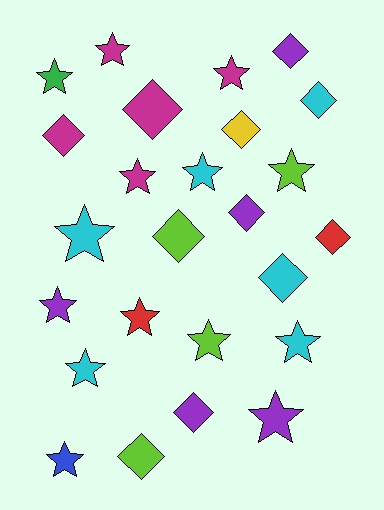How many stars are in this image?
There are 14 stars.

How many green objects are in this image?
There is 1 green object.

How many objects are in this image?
There are 25 objects.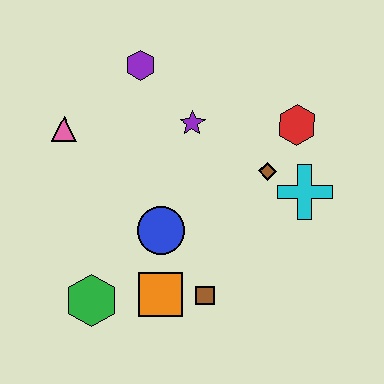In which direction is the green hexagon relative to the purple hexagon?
The green hexagon is below the purple hexagon.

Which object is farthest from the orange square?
The purple hexagon is farthest from the orange square.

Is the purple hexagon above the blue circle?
Yes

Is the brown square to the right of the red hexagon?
No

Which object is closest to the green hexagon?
The orange square is closest to the green hexagon.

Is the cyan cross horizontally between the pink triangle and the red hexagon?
No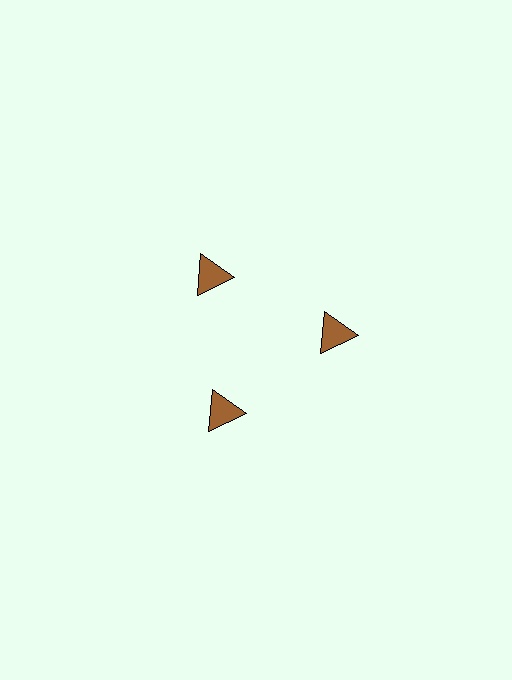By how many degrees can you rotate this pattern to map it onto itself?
The pattern maps onto itself every 120 degrees of rotation.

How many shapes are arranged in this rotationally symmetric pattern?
There are 3 shapes, arranged in 3 groups of 1.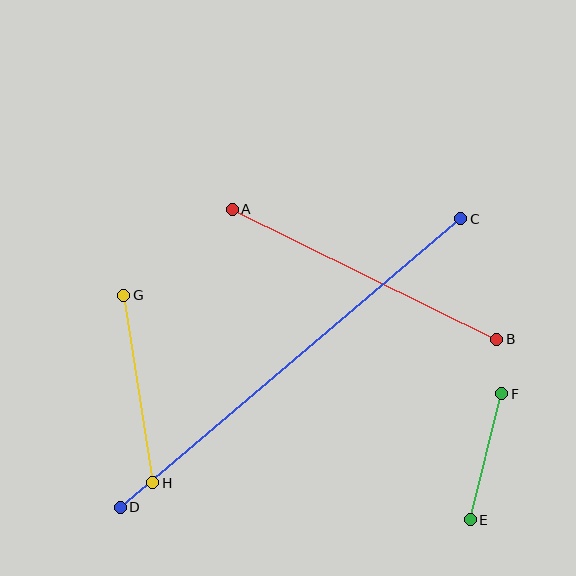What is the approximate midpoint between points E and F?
The midpoint is at approximately (486, 457) pixels.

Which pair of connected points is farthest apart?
Points C and D are farthest apart.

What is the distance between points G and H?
The distance is approximately 190 pixels.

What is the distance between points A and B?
The distance is approximately 295 pixels.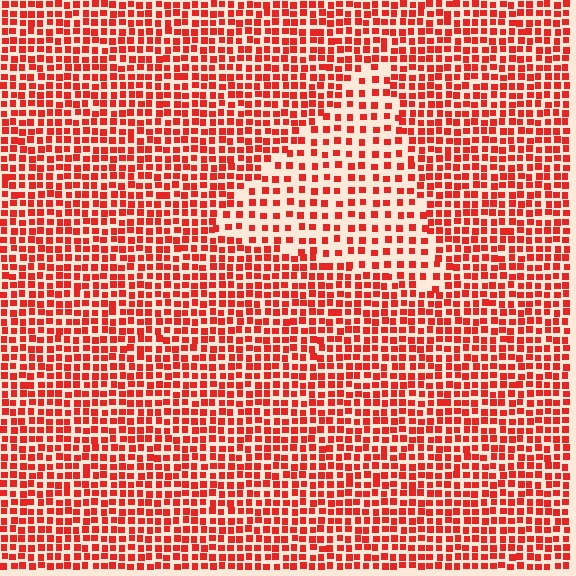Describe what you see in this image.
The image contains small red elements arranged at two different densities. A triangle-shaped region is visible where the elements are less densely packed than the surrounding area.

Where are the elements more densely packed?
The elements are more densely packed outside the triangle boundary.